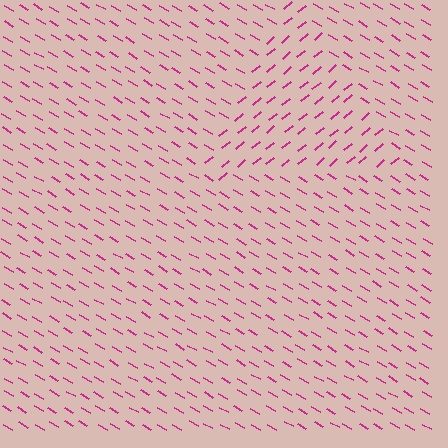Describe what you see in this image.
The image is filled with small magenta line segments. A triangle region in the image has lines oriented differently from the surrounding lines, creating a visible texture boundary.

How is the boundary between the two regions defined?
The boundary is defined purely by a change in line orientation (approximately 69 degrees difference). All lines are the same color and thickness.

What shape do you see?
I see a triangle.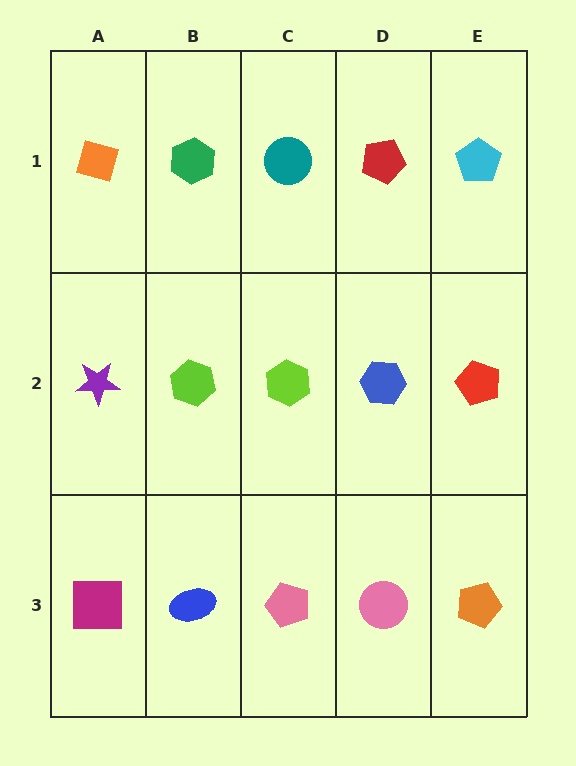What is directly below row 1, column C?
A lime hexagon.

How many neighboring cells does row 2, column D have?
4.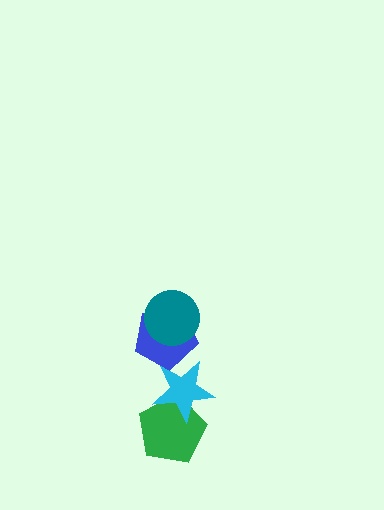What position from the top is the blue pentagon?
The blue pentagon is 2nd from the top.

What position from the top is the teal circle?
The teal circle is 1st from the top.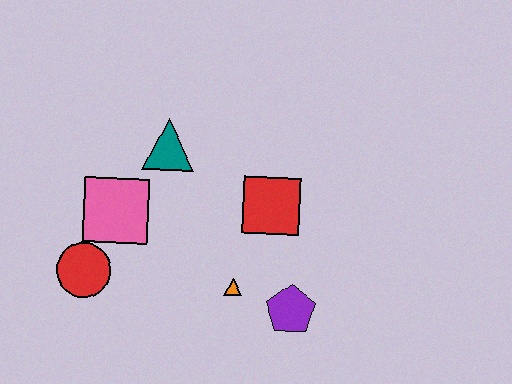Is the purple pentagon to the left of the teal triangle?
No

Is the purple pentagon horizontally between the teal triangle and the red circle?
No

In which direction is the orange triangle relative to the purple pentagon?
The orange triangle is to the left of the purple pentagon.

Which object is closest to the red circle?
The pink square is closest to the red circle.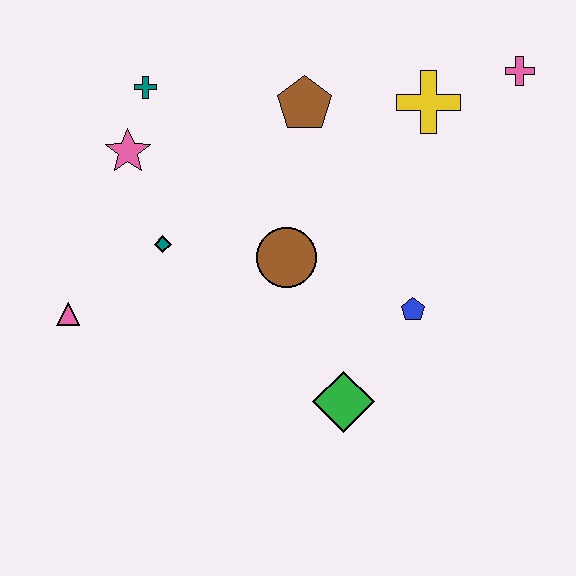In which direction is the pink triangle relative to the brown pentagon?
The pink triangle is to the left of the brown pentagon.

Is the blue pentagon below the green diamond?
No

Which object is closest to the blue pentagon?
The green diamond is closest to the blue pentagon.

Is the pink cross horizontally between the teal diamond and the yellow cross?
No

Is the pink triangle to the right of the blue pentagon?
No